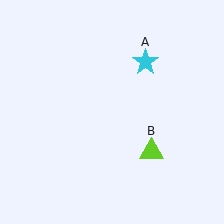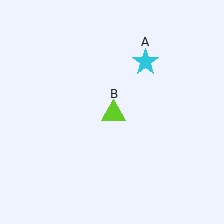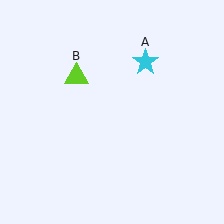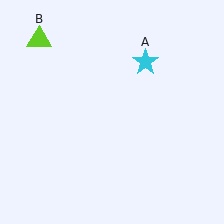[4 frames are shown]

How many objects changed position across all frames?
1 object changed position: lime triangle (object B).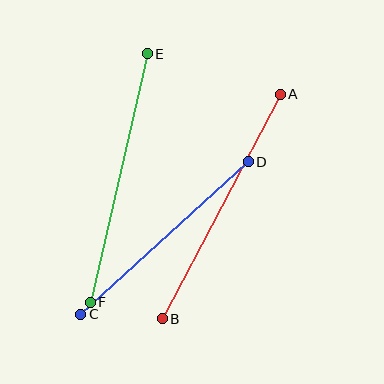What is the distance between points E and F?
The distance is approximately 255 pixels.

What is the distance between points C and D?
The distance is approximately 226 pixels.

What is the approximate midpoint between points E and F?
The midpoint is at approximately (119, 178) pixels.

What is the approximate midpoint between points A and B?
The midpoint is at approximately (221, 207) pixels.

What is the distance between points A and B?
The distance is approximately 254 pixels.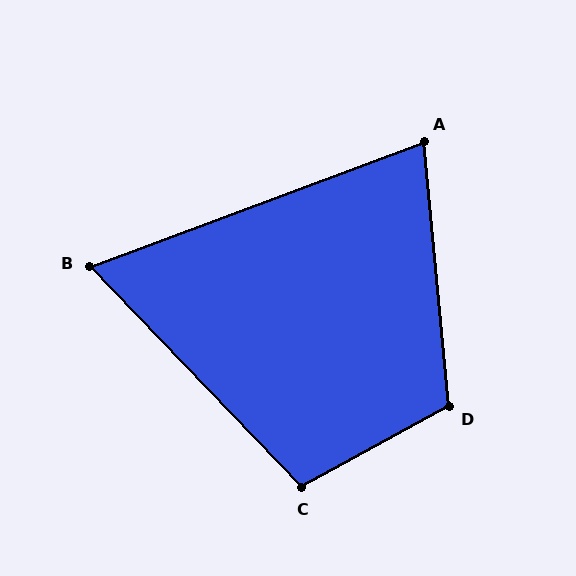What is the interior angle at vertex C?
Approximately 105 degrees (obtuse).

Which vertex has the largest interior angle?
D, at approximately 113 degrees.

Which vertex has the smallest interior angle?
B, at approximately 67 degrees.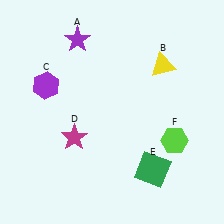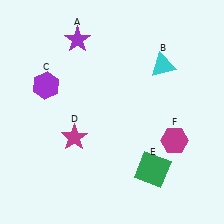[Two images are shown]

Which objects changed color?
B changed from yellow to cyan. F changed from lime to magenta.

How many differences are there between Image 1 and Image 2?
There are 2 differences between the two images.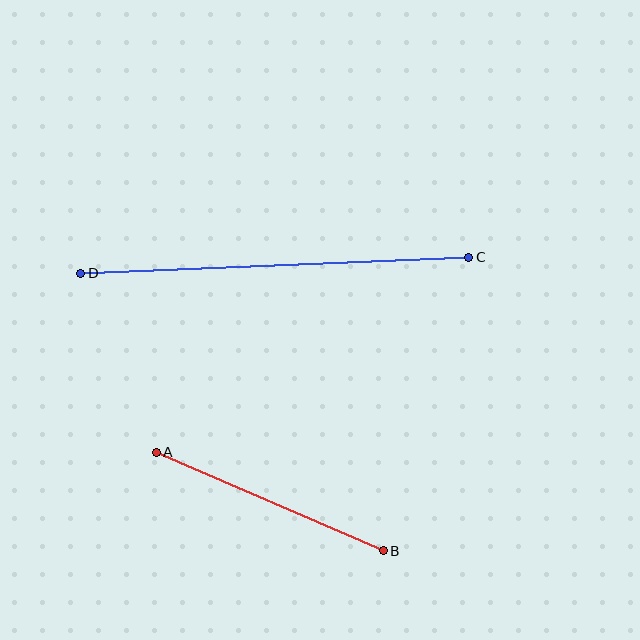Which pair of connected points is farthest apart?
Points C and D are farthest apart.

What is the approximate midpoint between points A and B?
The midpoint is at approximately (270, 502) pixels.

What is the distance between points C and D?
The distance is approximately 389 pixels.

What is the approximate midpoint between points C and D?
The midpoint is at approximately (275, 265) pixels.